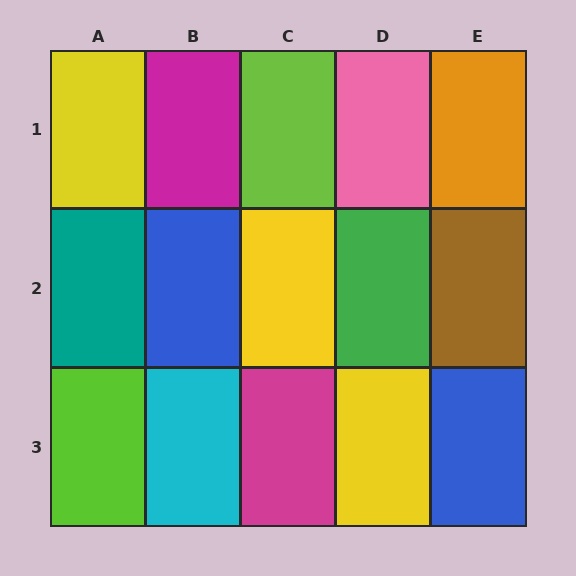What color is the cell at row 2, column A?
Teal.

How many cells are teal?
1 cell is teal.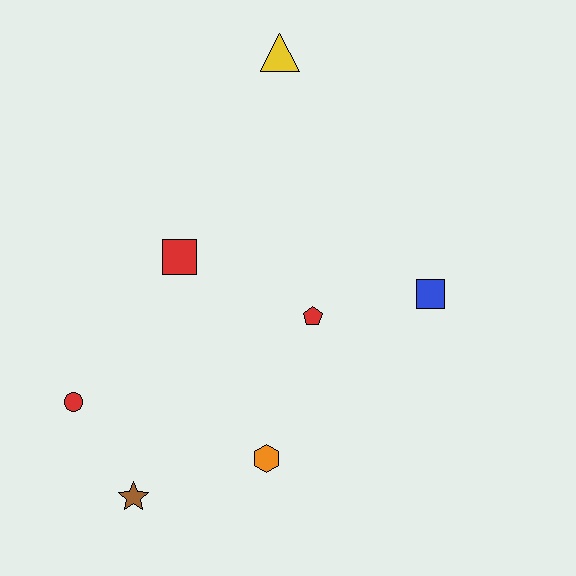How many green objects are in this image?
There are no green objects.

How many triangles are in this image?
There is 1 triangle.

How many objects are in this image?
There are 7 objects.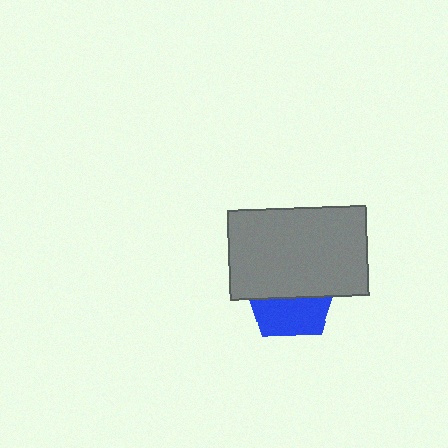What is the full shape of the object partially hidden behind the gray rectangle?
The partially hidden object is a blue pentagon.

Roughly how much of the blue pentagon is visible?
A small part of it is visible (roughly 43%).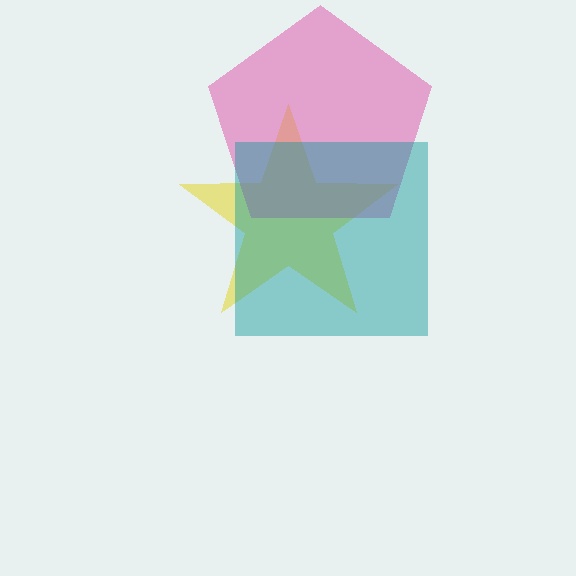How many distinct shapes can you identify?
There are 3 distinct shapes: a yellow star, a pink pentagon, a teal square.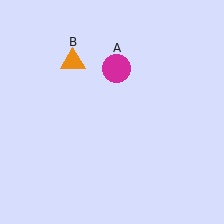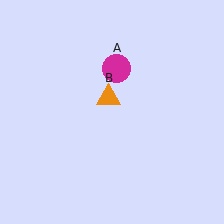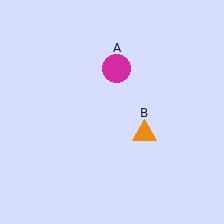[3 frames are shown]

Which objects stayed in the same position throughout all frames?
Magenta circle (object A) remained stationary.